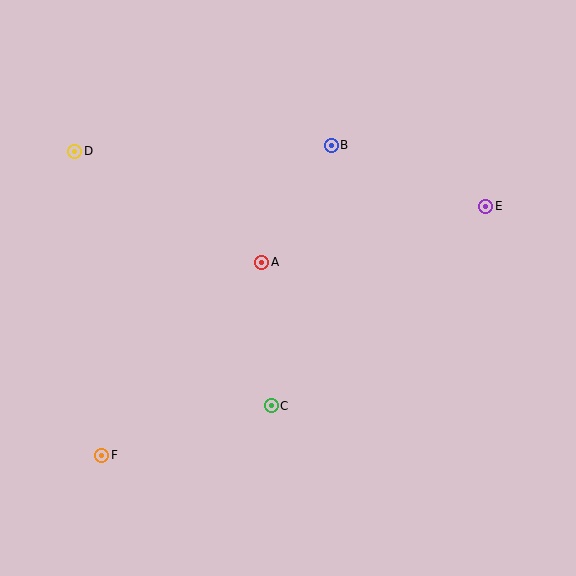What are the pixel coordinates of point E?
Point E is at (486, 206).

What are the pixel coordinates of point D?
Point D is at (75, 151).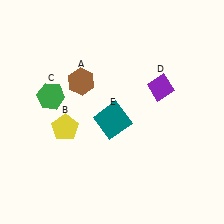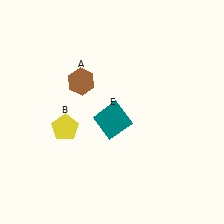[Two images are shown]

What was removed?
The purple diamond (D), the green hexagon (C) were removed in Image 2.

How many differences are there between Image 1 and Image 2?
There are 2 differences between the two images.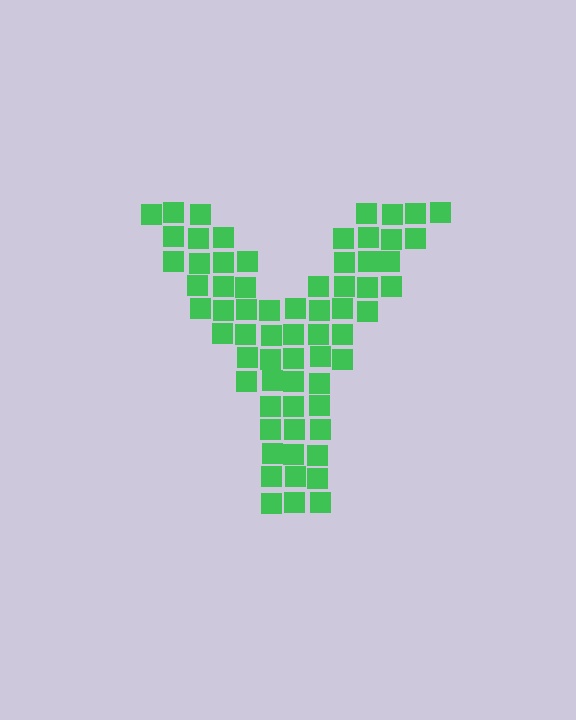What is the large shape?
The large shape is the letter Y.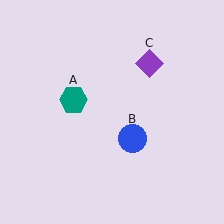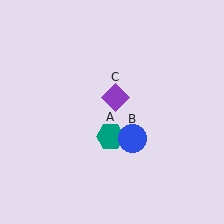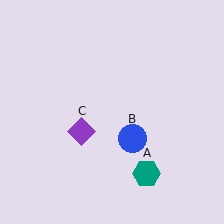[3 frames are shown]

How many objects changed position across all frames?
2 objects changed position: teal hexagon (object A), purple diamond (object C).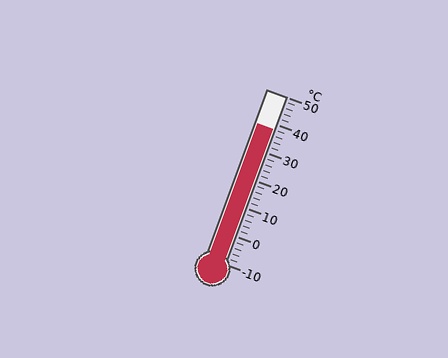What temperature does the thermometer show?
The thermometer shows approximately 38°C.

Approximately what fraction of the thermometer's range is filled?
The thermometer is filled to approximately 80% of its range.